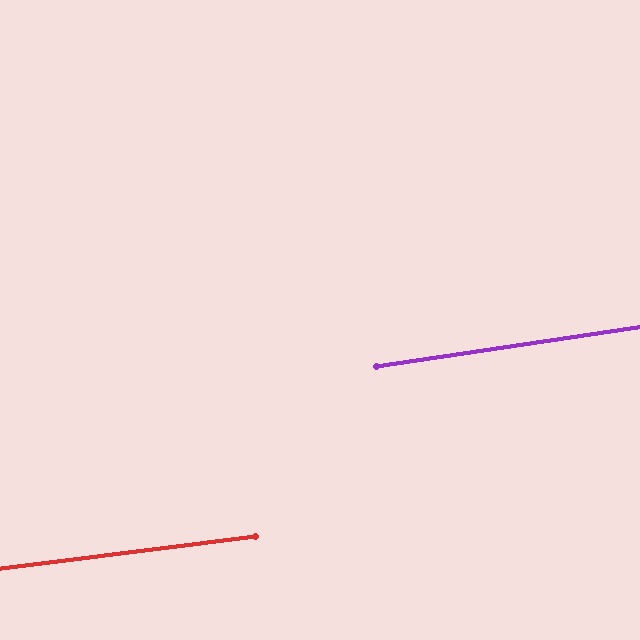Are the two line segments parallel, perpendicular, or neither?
Parallel — their directions differ by only 1.3°.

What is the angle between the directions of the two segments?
Approximately 1 degree.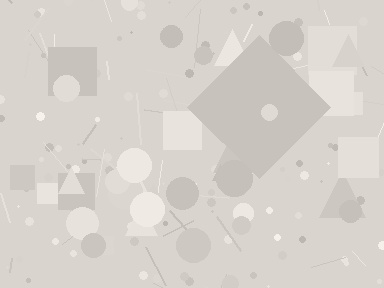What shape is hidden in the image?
A diamond is hidden in the image.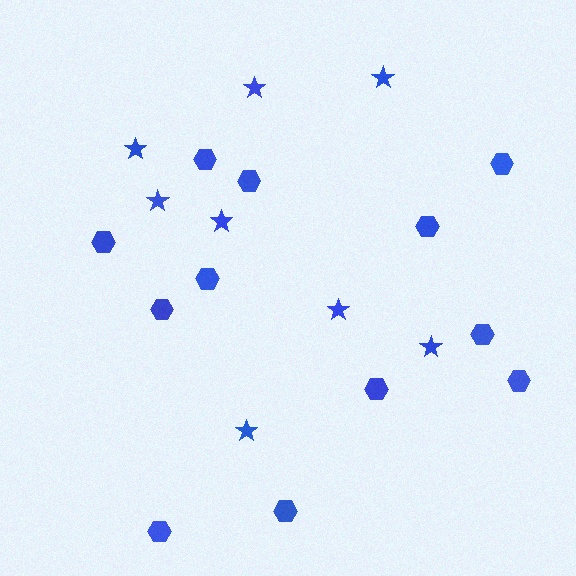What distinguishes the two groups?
There are 2 groups: one group of hexagons (12) and one group of stars (8).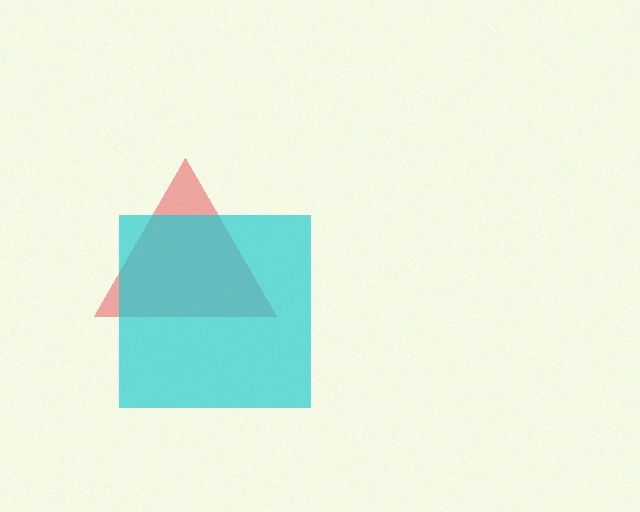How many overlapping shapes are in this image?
There are 2 overlapping shapes in the image.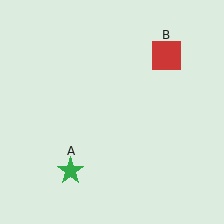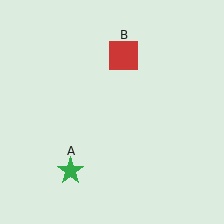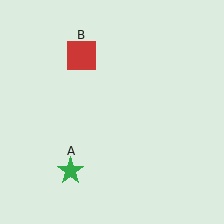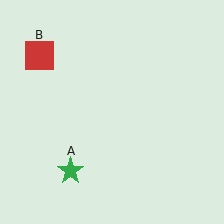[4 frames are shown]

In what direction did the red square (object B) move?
The red square (object B) moved left.